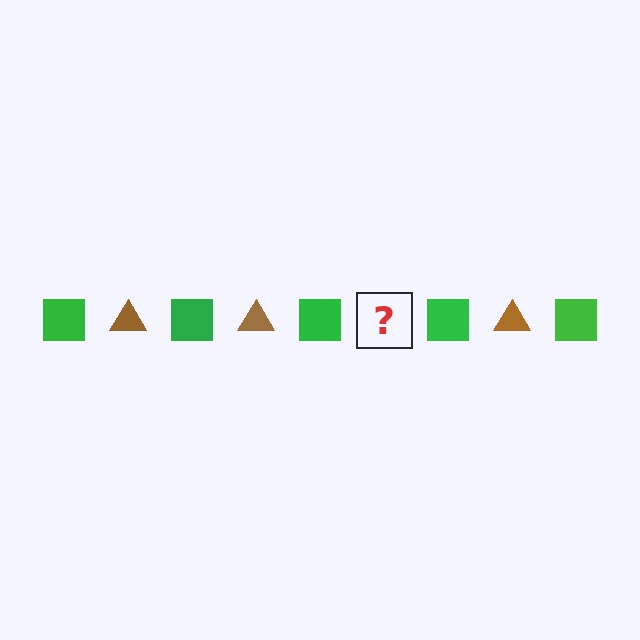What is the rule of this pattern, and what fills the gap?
The rule is that the pattern alternates between green square and brown triangle. The gap should be filled with a brown triangle.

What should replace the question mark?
The question mark should be replaced with a brown triangle.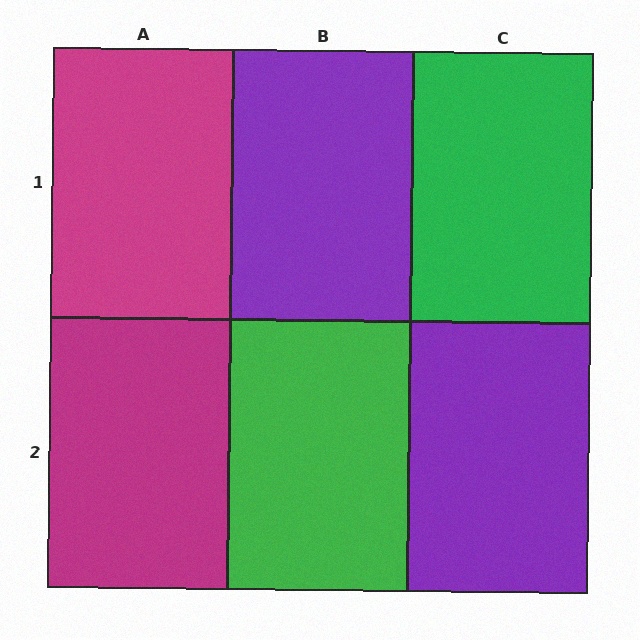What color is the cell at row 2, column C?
Purple.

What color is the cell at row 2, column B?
Green.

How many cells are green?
2 cells are green.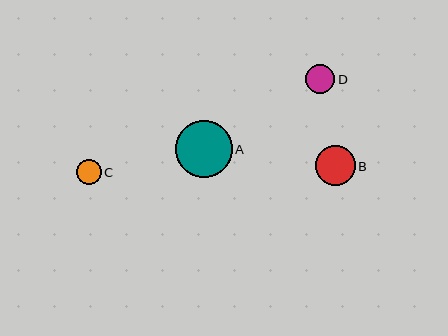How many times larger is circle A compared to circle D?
Circle A is approximately 2.0 times the size of circle D.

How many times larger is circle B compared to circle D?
Circle B is approximately 1.4 times the size of circle D.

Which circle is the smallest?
Circle C is the smallest with a size of approximately 25 pixels.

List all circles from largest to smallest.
From largest to smallest: A, B, D, C.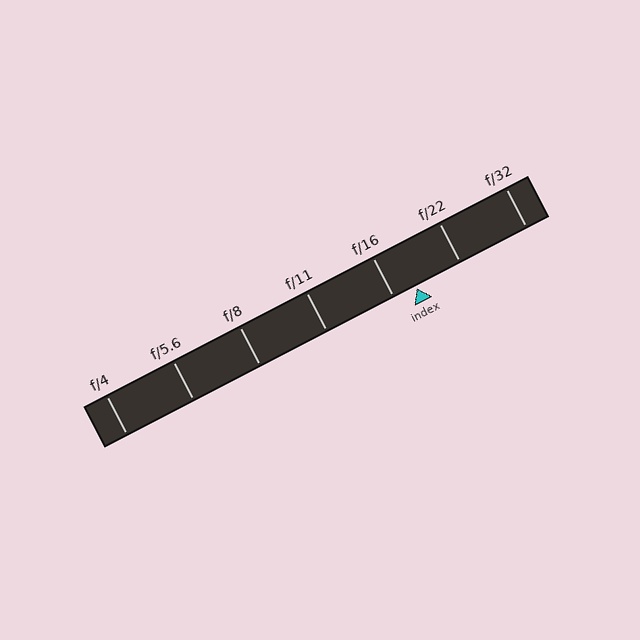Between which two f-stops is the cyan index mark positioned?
The index mark is between f/16 and f/22.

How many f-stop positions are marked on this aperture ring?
There are 7 f-stop positions marked.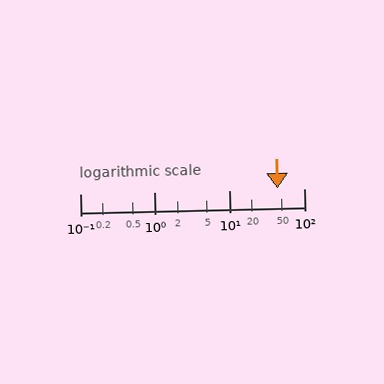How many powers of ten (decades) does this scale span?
The scale spans 3 decades, from 0.1 to 100.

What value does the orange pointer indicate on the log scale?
The pointer indicates approximately 44.